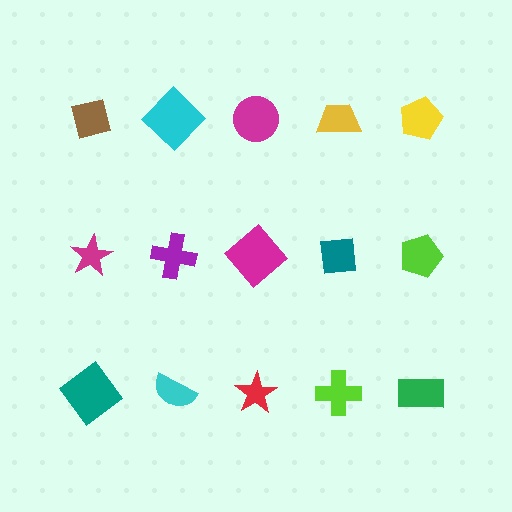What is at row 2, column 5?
A lime pentagon.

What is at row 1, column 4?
A yellow trapezoid.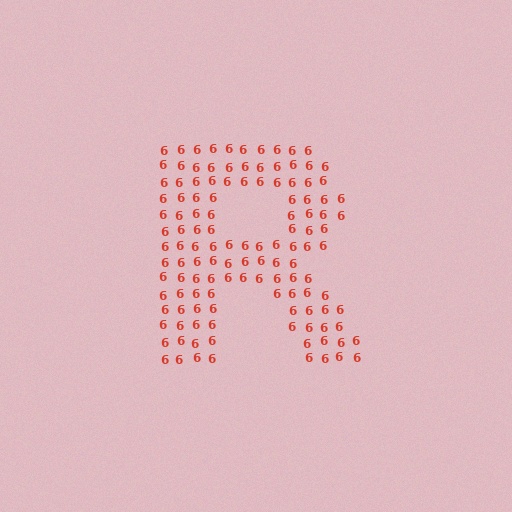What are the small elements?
The small elements are digit 6's.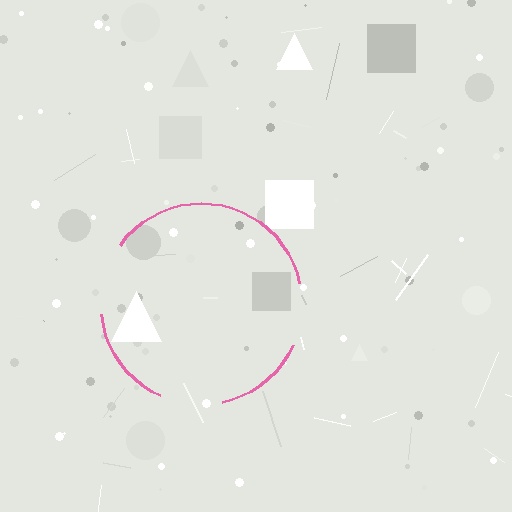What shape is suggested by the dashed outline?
The dashed outline suggests a circle.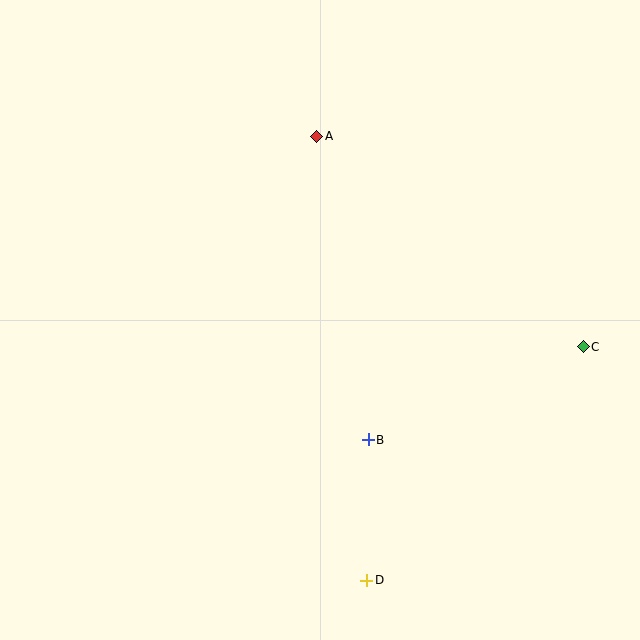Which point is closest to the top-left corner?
Point A is closest to the top-left corner.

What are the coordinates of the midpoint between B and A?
The midpoint between B and A is at (343, 288).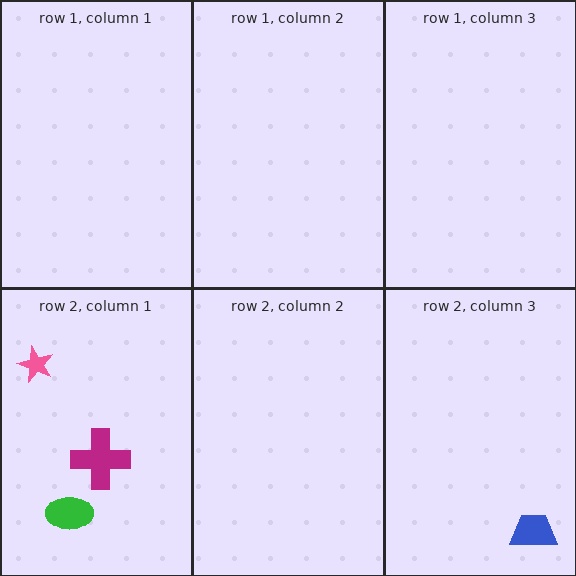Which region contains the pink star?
The row 2, column 1 region.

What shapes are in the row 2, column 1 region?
The green ellipse, the magenta cross, the pink star.